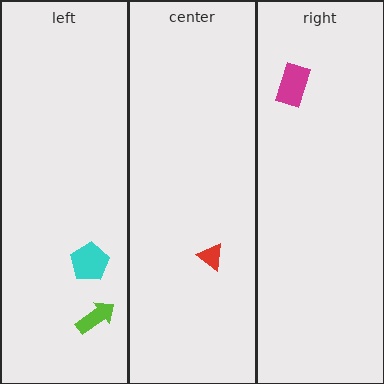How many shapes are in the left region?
2.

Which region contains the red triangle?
The center region.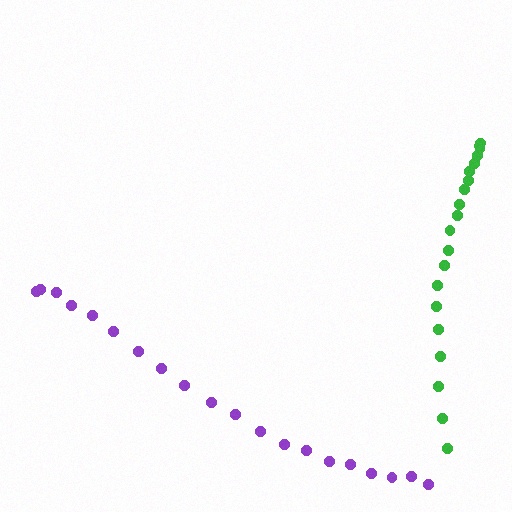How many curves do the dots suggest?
There are 2 distinct paths.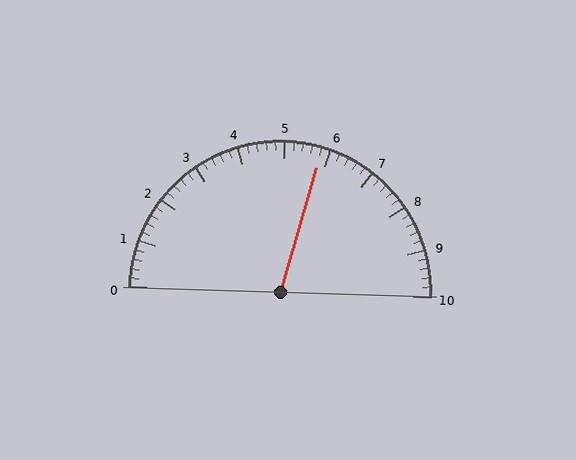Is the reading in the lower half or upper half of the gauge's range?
The reading is in the upper half of the range (0 to 10).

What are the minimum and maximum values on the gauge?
The gauge ranges from 0 to 10.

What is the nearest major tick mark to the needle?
The nearest major tick mark is 6.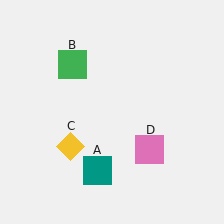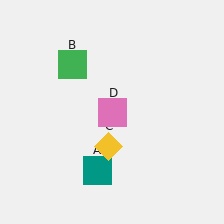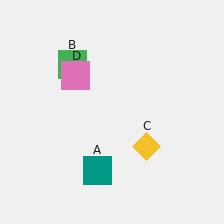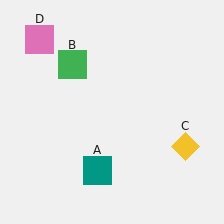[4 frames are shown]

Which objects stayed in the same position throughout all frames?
Teal square (object A) and green square (object B) remained stationary.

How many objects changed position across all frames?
2 objects changed position: yellow diamond (object C), pink square (object D).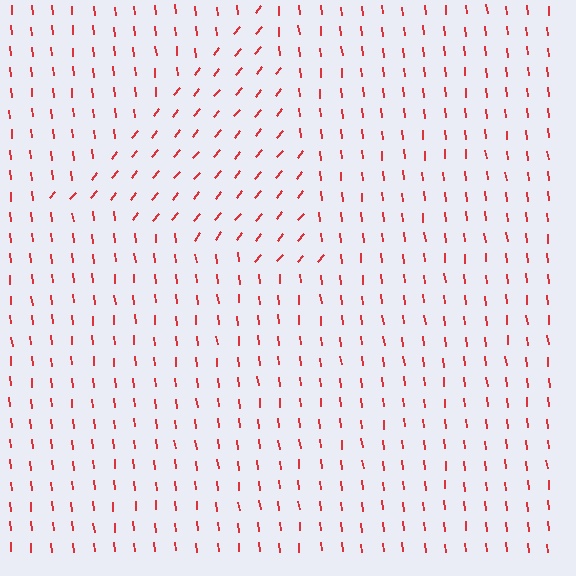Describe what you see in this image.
The image is filled with small red line segments. A triangle region in the image has lines oriented differently from the surrounding lines, creating a visible texture boundary.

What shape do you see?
I see a triangle.